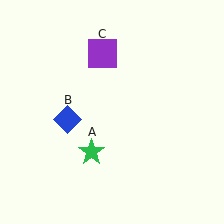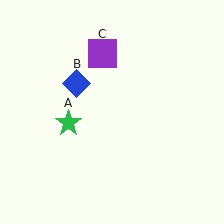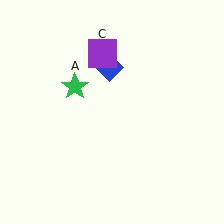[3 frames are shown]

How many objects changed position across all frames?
2 objects changed position: green star (object A), blue diamond (object B).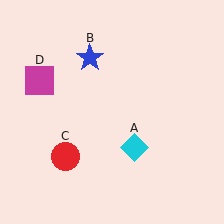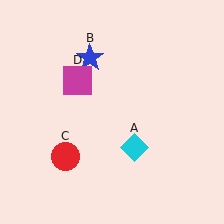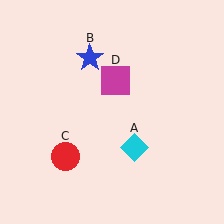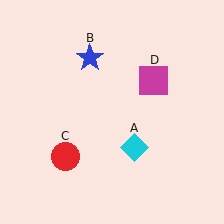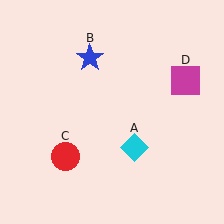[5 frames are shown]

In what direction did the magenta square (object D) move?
The magenta square (object D) moved right.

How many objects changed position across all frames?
1 object changed position: magenta square (object D).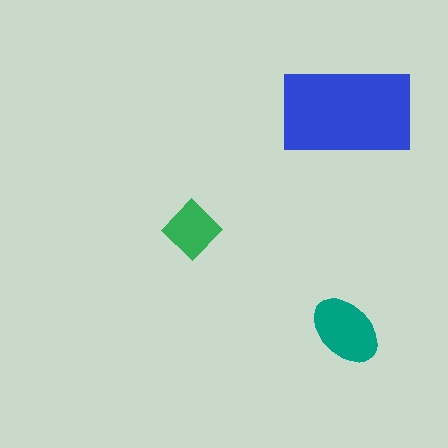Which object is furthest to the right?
The blue rectangle is rightmost.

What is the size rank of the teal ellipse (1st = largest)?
2nd.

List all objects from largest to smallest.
The blue rectangle, the teal ellipse, the green diamond.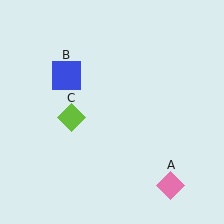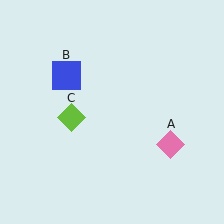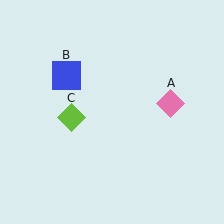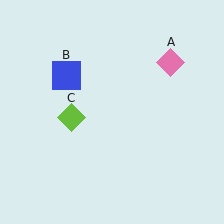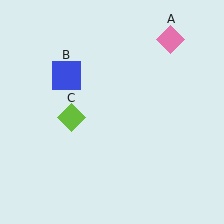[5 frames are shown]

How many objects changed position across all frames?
1 object changed position: pink diamond (object A).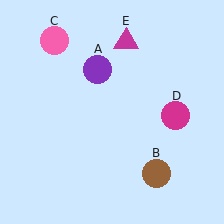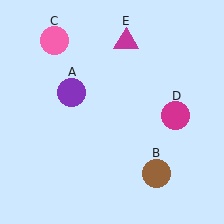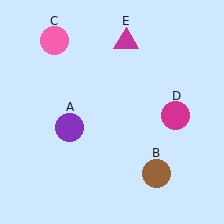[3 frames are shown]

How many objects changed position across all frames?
1 object changed position: purple circle (object A).